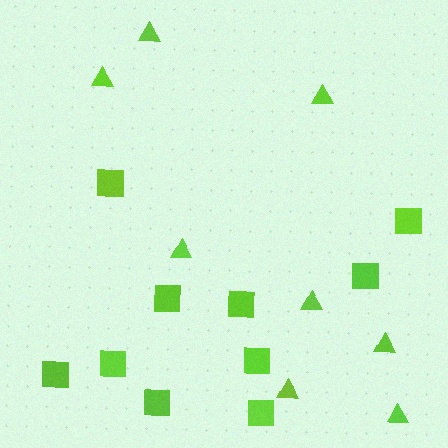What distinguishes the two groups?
There are 2 groups: one group of squares (10) and one group of triangles (8).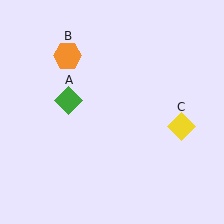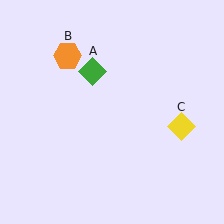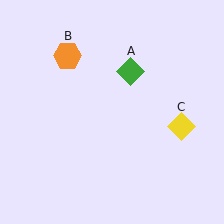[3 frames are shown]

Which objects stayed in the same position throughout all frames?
Orange hexagon (object B) and yellow diamond (object C) remained stationary.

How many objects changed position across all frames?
1 object changed position: green diamond (object A).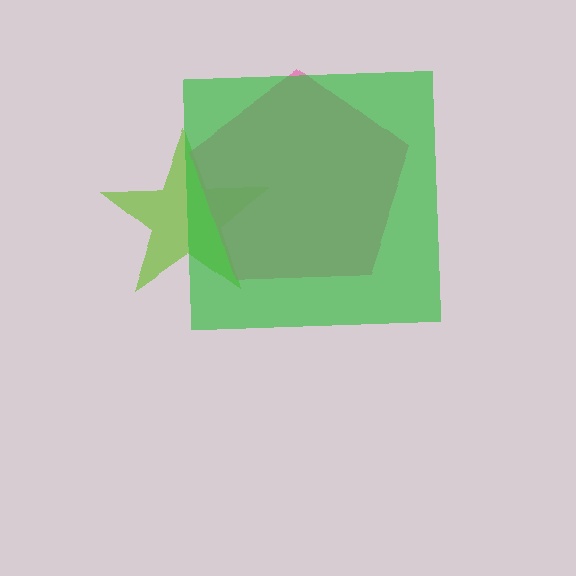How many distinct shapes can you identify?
There are 3 distinct shapes: a lime star, a pink pentagon, a green square.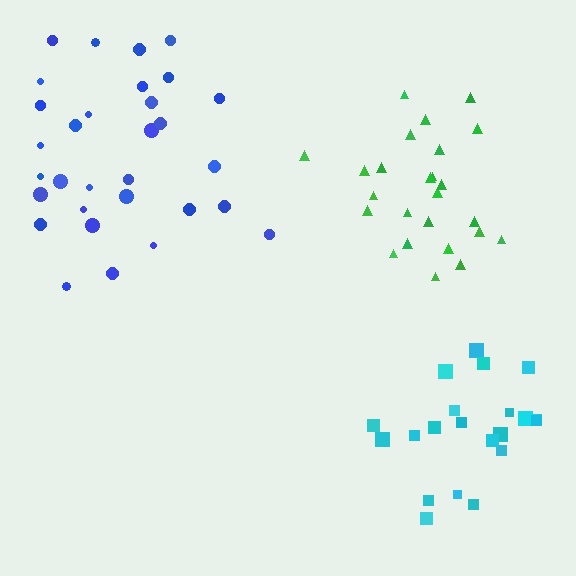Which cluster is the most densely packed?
Green.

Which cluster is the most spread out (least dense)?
Cyan.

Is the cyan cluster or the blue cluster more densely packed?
Blue.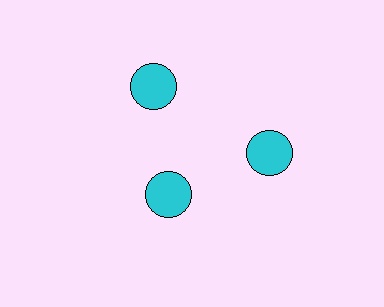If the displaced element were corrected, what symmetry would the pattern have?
It would have 3-fold rotational symmetry — the pattern would map onto itself every 120 degrees.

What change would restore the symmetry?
The symmetry would be restored by moving it outward, back onto the ring so that all 3 circles sit at equal angles and equal distance from the center.